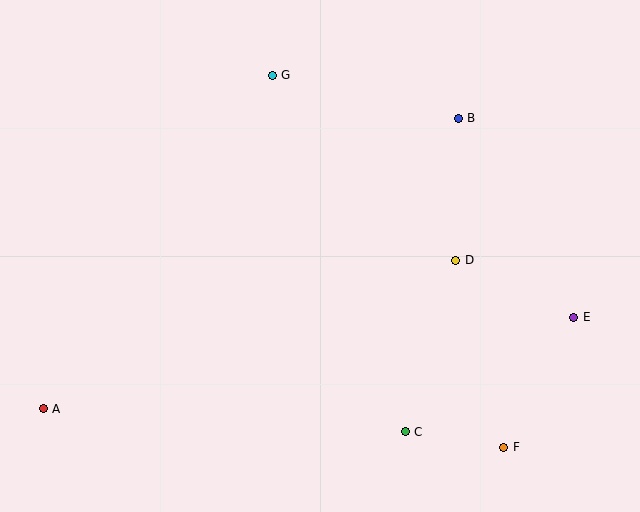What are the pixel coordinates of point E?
Point E is at (574, 317).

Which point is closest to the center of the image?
Point D at (456, 260) is closest to the center.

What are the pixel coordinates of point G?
Point G is at (272, 75).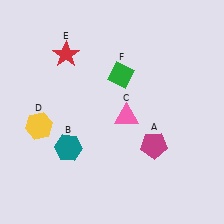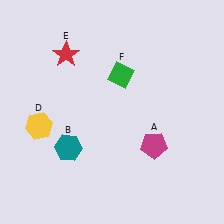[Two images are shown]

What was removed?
The pink triangle (C) was removed in Image 2.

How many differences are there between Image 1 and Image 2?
There is 1 difference between the two images.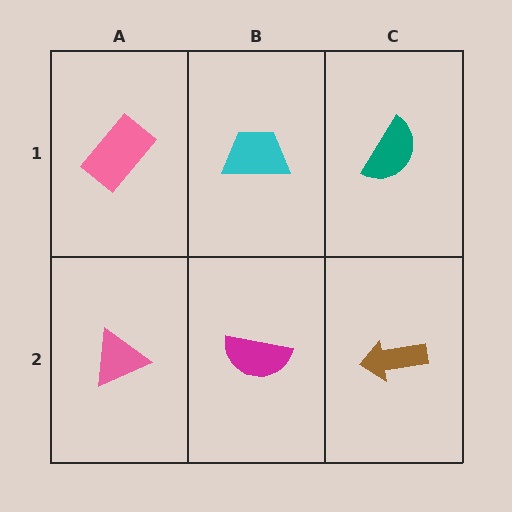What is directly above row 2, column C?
A teal semicircle.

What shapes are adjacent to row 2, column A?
A pink rectangle (row 1, column A), a magenta semicircle (row 2, column B).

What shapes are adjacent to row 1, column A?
A pink triangle (row 2, column A), a cyan trapezoid (row 1, column B).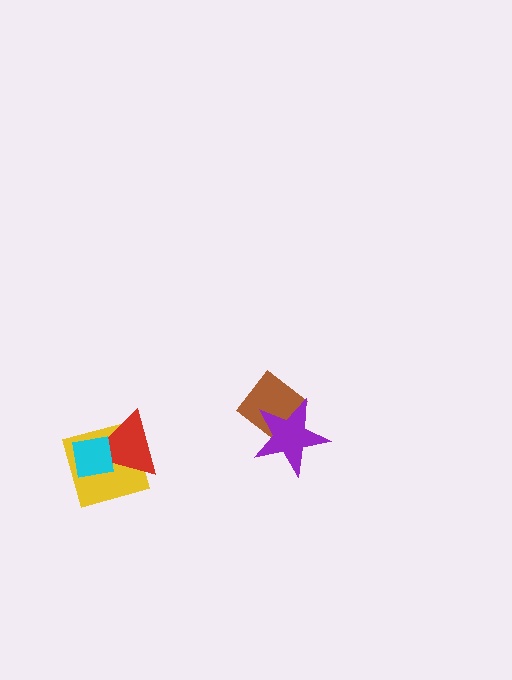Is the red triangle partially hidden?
Yes, it is partially covered by another shape.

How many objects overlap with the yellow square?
2 objects overlap with the yellow square.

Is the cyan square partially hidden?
No, no other shape covers it.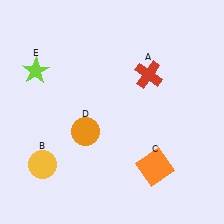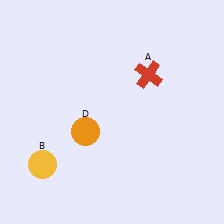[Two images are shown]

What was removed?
The orange square (C), the lime star (E) were removed in Image 2.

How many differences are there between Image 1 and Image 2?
There are 2 differences between the two images.